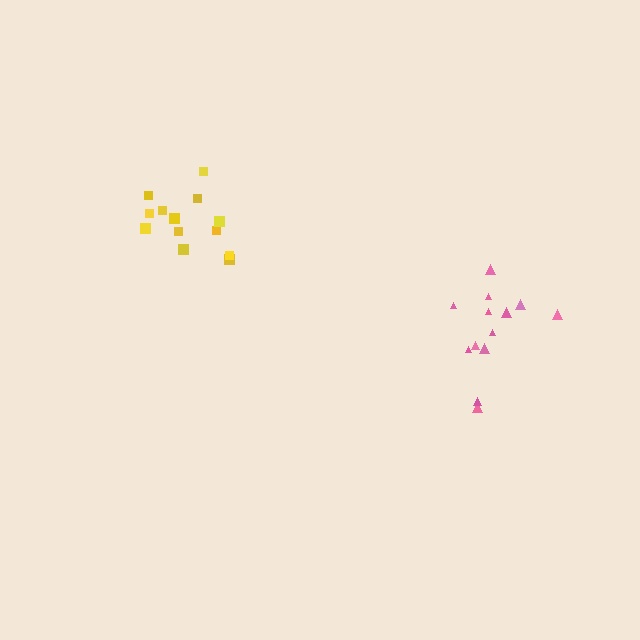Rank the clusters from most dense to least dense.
yellow, pink.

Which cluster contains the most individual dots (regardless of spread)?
Yellow (13).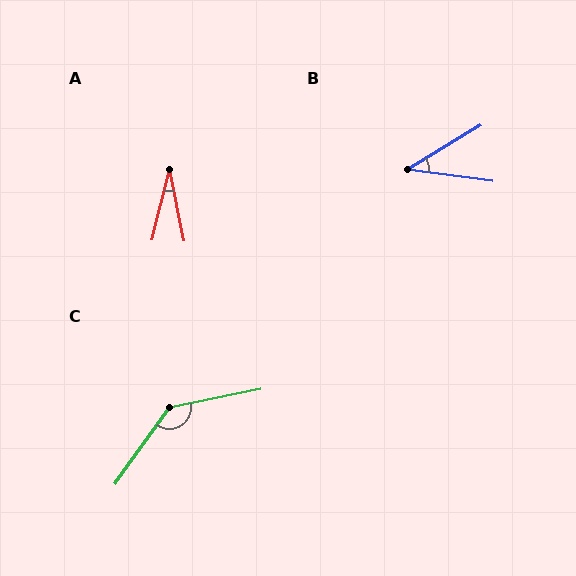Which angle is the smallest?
A, at approximately 25 degrees.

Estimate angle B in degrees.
Approximately 39 degrees.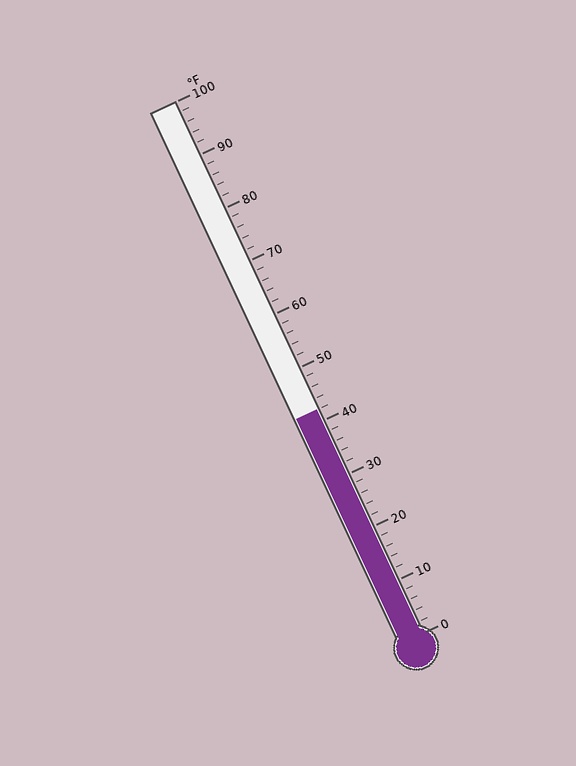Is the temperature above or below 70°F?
The temperature is below 70°F.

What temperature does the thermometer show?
The thermometer shows approximately 42°F.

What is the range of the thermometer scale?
The thermometer scale ranges from 0°F to 100°F.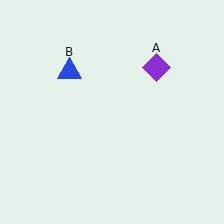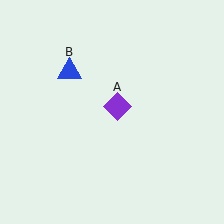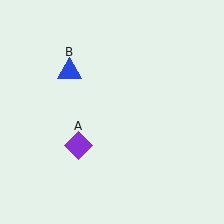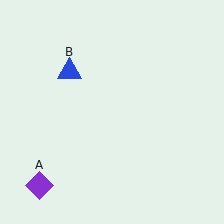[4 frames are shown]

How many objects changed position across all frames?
1 object changed position: purple diamond (object A).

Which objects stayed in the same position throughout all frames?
Blue triangle (object B) remained stationary.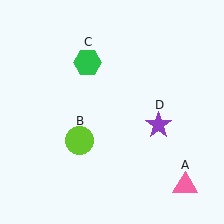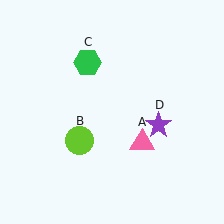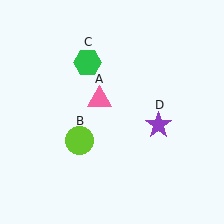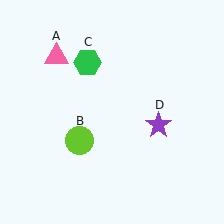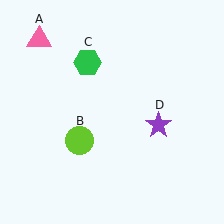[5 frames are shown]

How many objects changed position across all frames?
1 object changed position: pink triangle (object A).